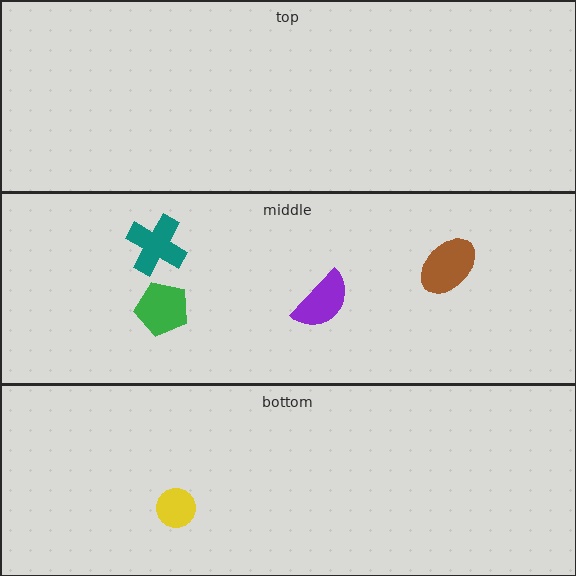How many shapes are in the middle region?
4.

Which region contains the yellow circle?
The bottom region.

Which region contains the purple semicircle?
The middle region.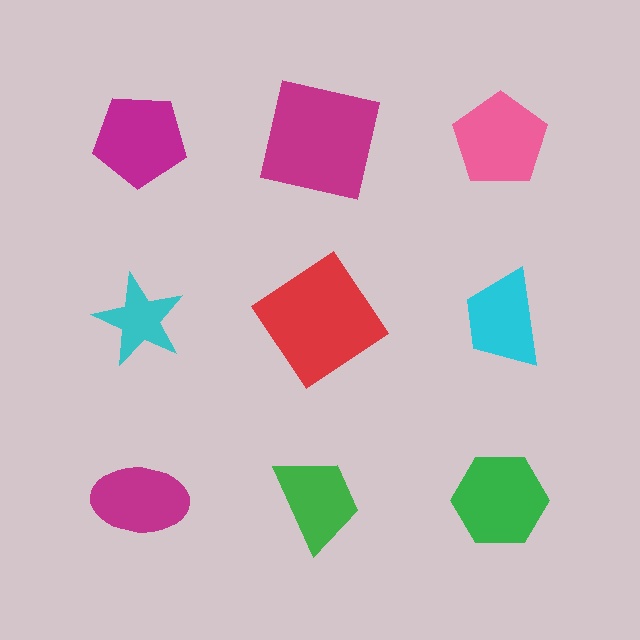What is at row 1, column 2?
A magenta square.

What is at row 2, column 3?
A cyan trapezoid.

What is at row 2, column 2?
A red diamond.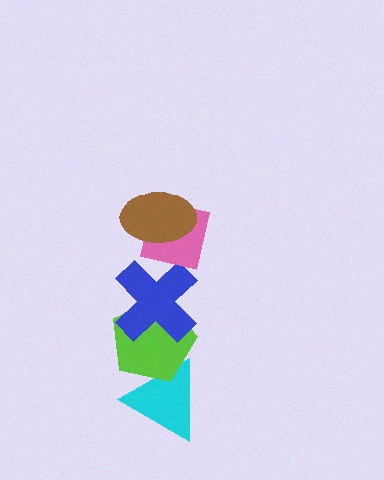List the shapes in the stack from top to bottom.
From top to bottom: the brown ellipse, the pink square, the blue cross, the lime pentagon, the cyan triangle.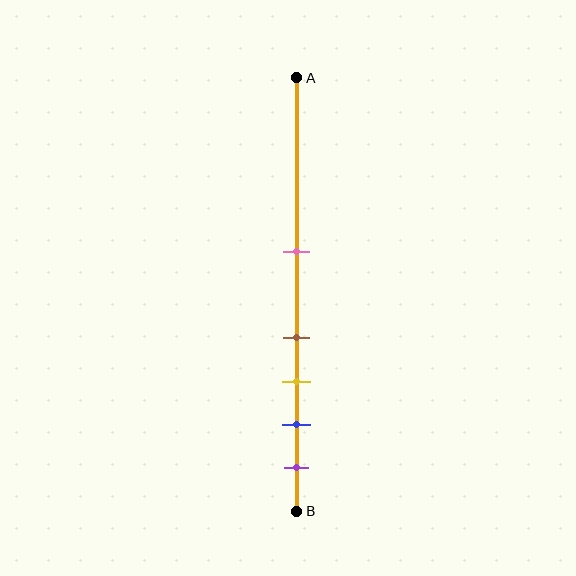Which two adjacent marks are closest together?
The brown and yellow marks are the closest adjacent pair.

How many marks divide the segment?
There are 5 marks dividing the segment.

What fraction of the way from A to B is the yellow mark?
The yellow mark is approximately 70% (0.7) of the way from A to B.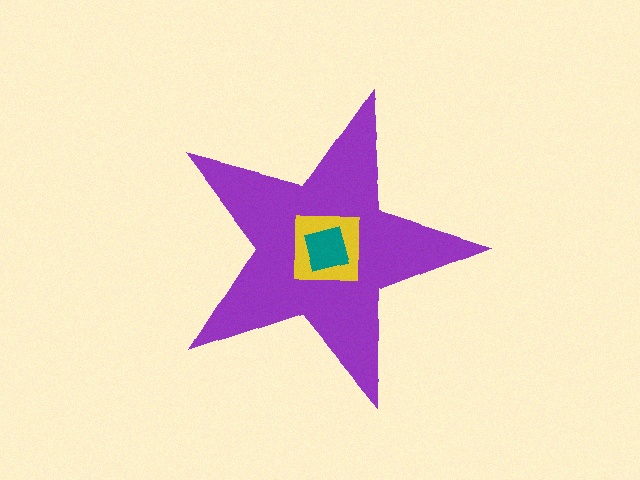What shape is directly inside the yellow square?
The teal square.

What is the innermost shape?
The teal square.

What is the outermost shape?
The purple star.